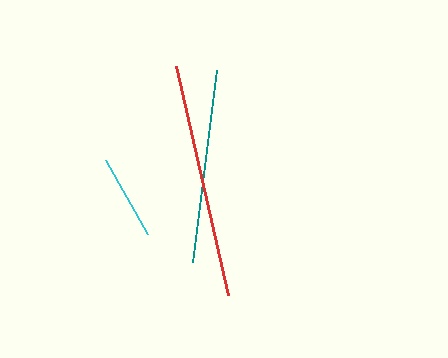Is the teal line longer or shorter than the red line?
The red line is longer than the teal line.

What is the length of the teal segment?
The teal segment is approximately 194 pixels long.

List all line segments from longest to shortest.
From longest to shortest: red, teal, cyan.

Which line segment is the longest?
The red line is the longest at approximately 235 pixels.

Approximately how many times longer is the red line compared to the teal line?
The red line is approximately 1.2 times the length of the teal line.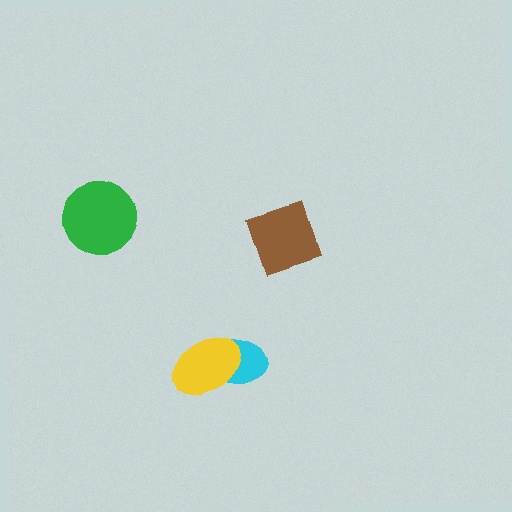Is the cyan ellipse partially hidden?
Yes, it is partially covered by another shape.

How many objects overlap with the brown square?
0 objects overlap with the brown square.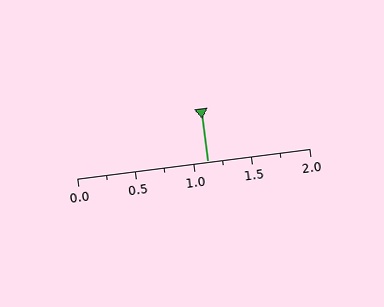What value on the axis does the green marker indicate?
The marker indicates approximately 1.12.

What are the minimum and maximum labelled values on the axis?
The axis runs from 0.0 to 2.0.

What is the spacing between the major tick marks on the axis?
The major ticks are spaced 0.5 apart.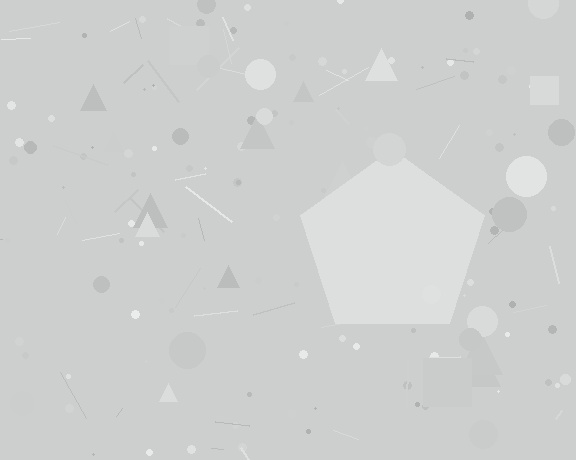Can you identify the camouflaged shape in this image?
The camouflaged shape is a pentagon.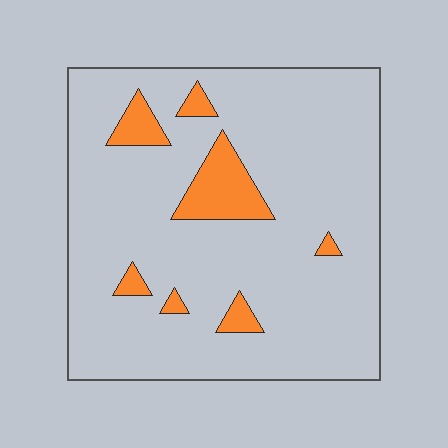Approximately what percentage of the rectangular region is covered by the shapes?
Approximately 10%.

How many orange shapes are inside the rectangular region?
7.